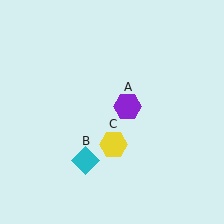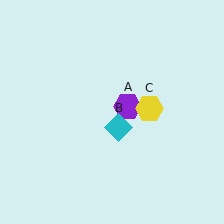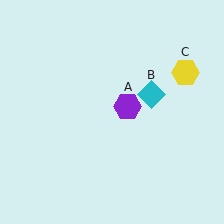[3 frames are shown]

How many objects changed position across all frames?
2 objects changed position: cyan diamond (object B), yellow hexagon (object C).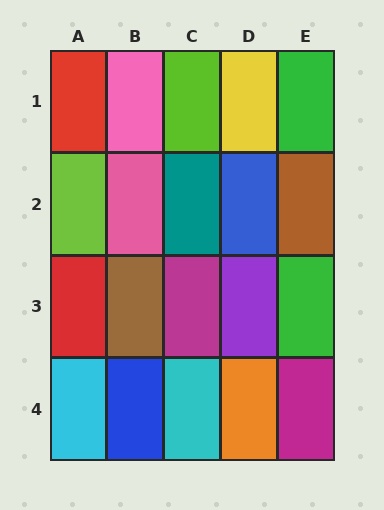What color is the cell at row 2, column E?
Brown.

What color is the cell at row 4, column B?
Blue.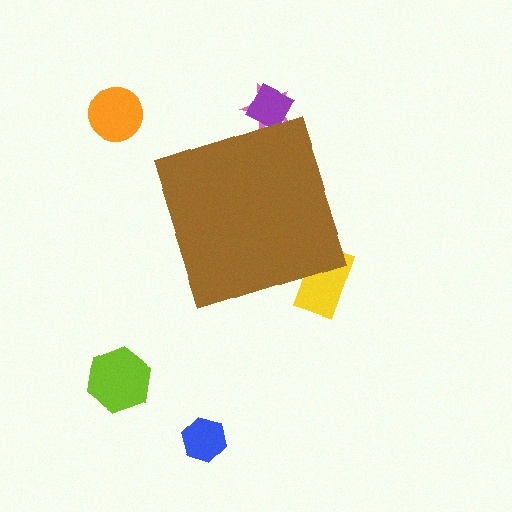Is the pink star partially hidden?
Yes, the pink star is partially hidden behind the brown diamond.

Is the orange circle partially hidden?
No, the orange circle is fully visible.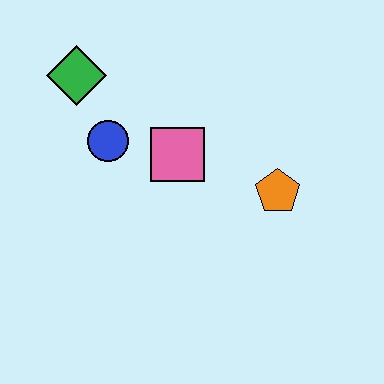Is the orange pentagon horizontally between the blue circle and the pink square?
No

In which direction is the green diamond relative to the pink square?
The green diamond is to the left of the pink square.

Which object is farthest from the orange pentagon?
The green diamond is farthest from the orange pentagon.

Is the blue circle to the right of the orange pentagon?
No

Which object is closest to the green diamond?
The blue circle is closest to the green diamond.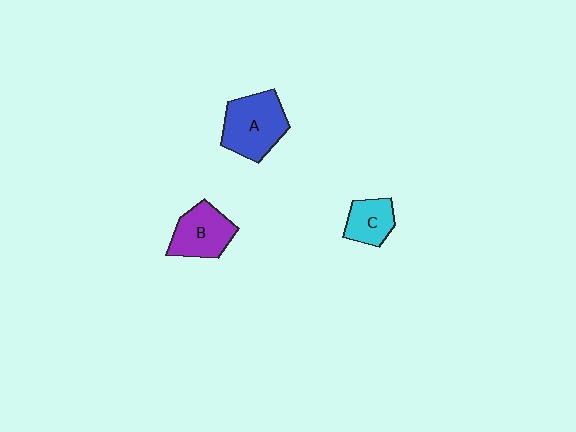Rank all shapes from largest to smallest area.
From largest to smallest: A (blue), B (purple), C (cyan).